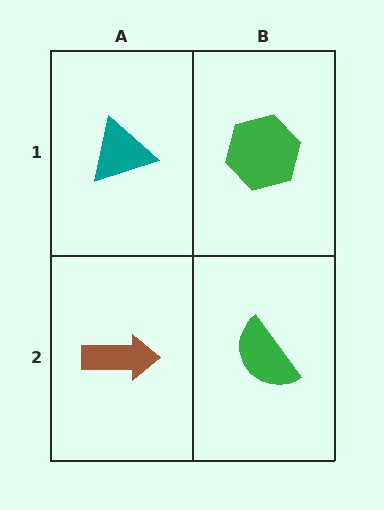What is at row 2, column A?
A brown arrow.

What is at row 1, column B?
A green hexagon.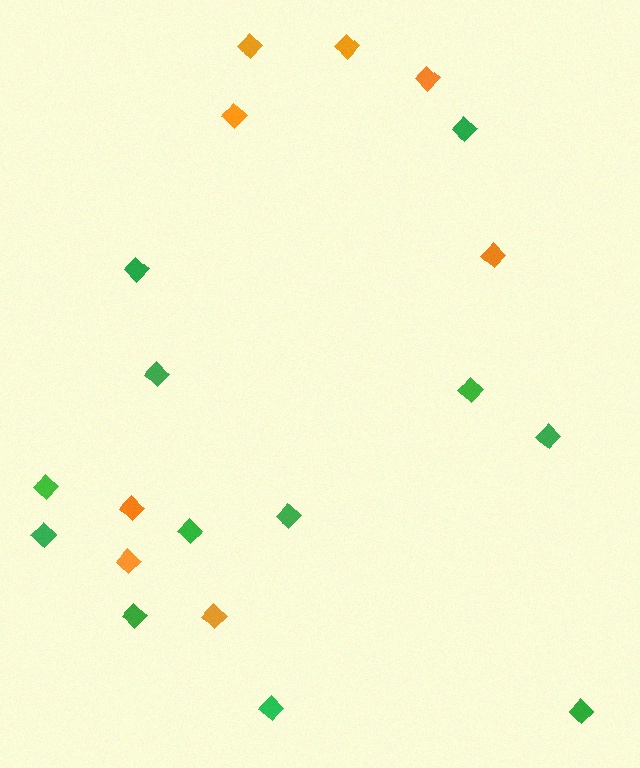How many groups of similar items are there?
There are 2 groups: one group of orange diamonds (8) and one group of green diamonds (12).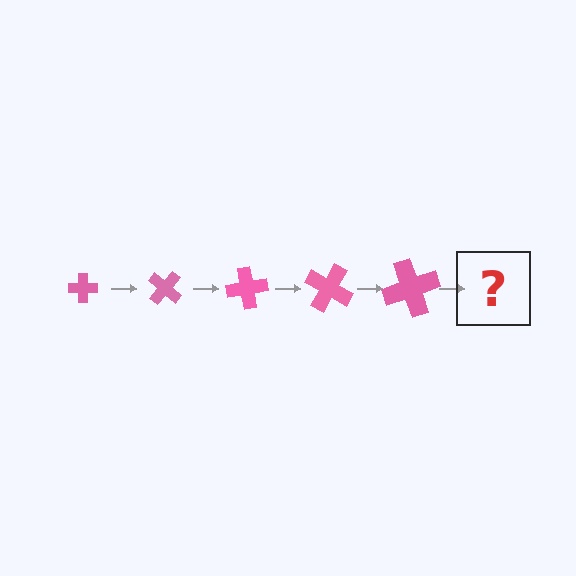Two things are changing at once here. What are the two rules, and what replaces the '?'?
The two rules are that the cross grows larger each step and it rotates 40 degrees each step. The '?' should be a cross, larger than the previous one and rotated 200 degrees from the start.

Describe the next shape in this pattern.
It should be a cross, larger than the previous one and rotated 200 degrees from the start.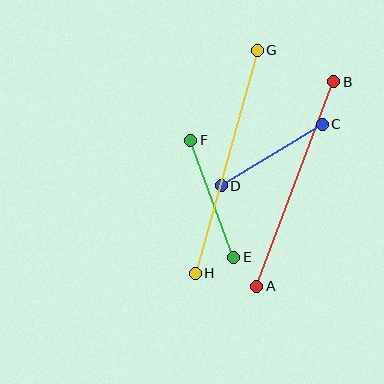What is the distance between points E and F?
The distance is approximately 125 pixels.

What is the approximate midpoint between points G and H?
The midpoint is at approximately (226, 162) pixels.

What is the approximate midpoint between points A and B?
The midpoint is at approximately (295, 184) pixels.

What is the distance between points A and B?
The distance is approximately 219 pixels.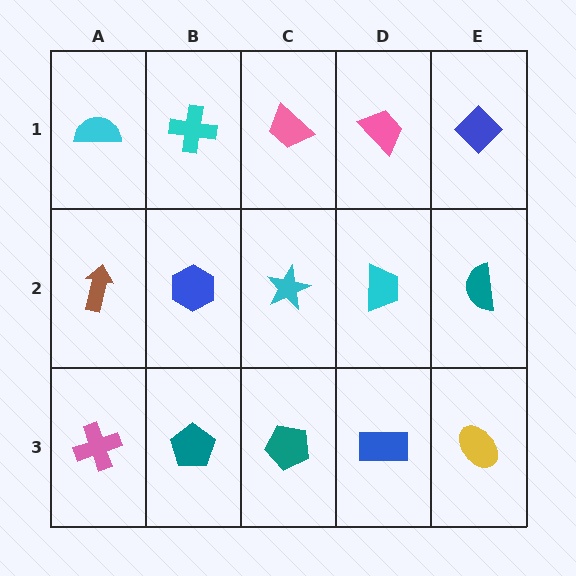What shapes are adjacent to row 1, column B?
A blue hexagon (row 2, column B), a cyan semicircle (row 1, column A), a pink trapezoid (row 1, column C).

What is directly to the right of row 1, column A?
A cyan cross.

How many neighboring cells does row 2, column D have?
4.